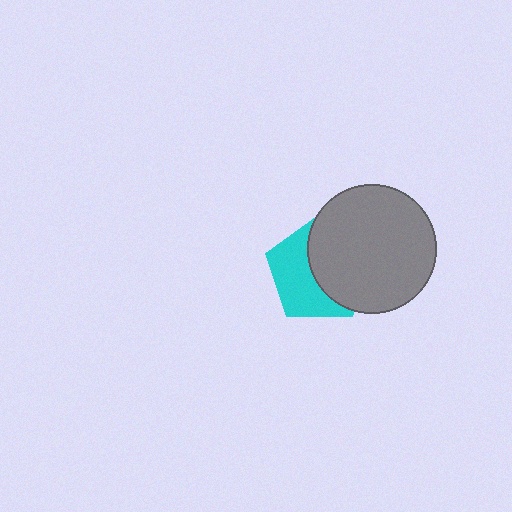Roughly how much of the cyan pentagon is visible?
About half of it is visible (roughly 49%).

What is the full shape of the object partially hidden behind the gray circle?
The partially hidden object is a cyan pentagon.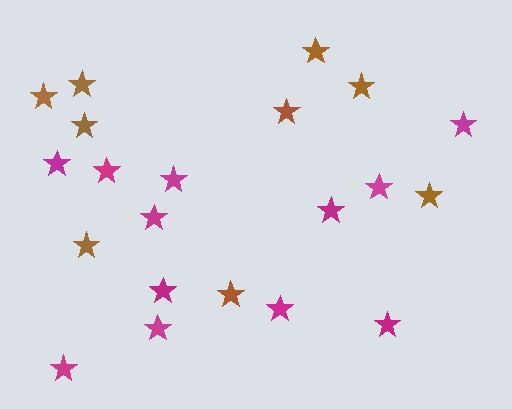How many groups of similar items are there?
There are 2 groups: one group of magenta stars (12) and one group of brown stars (9).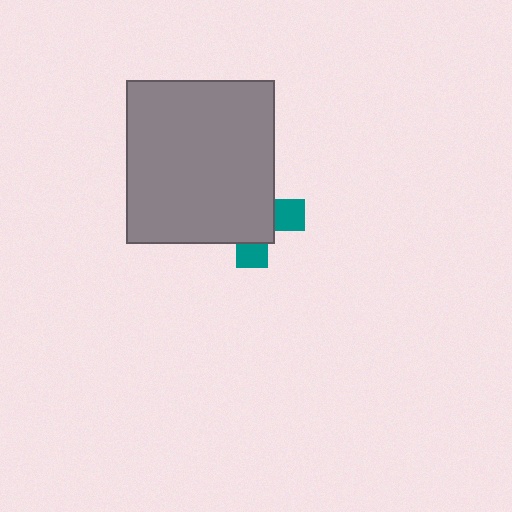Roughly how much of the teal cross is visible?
A small part of it is visible (roughly 30%).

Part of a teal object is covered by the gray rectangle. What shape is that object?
It is a cross.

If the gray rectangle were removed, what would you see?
You would see the complete teal cross.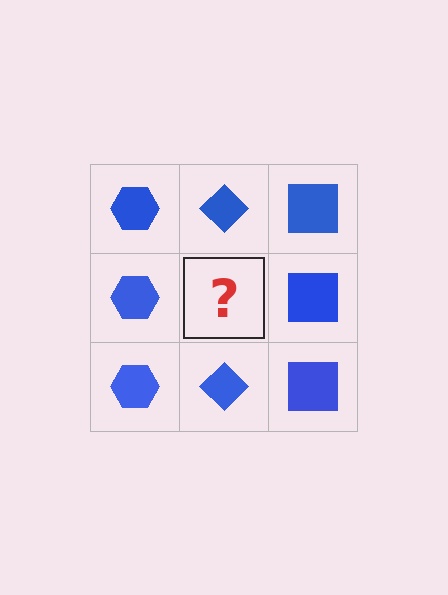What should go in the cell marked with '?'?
The missing cell should contain a blue diamond.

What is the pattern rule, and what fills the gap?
The rule is that each column has a consistent shape. The gap should be filled with a blue diamond.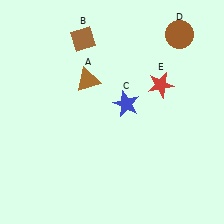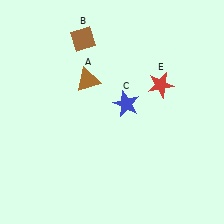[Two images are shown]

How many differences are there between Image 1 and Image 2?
There is 1 difference between the two images.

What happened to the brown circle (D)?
The brown circle (D) was removed in Image 2. It was in the top-right area of Image 1.